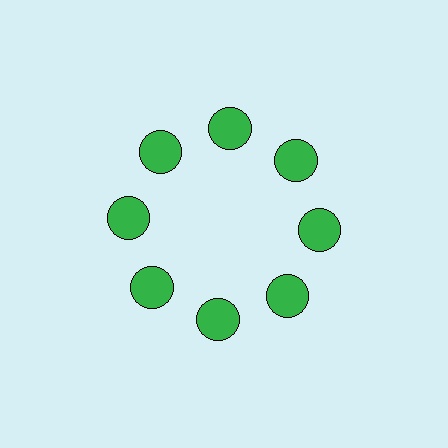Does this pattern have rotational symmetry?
Yes, this pattern has 8-fold rotational symmetry. It looks the same after rotating 45 degrees around the center.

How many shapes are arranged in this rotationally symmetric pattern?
There are 8 shapes, arranged in 8 groups of 1.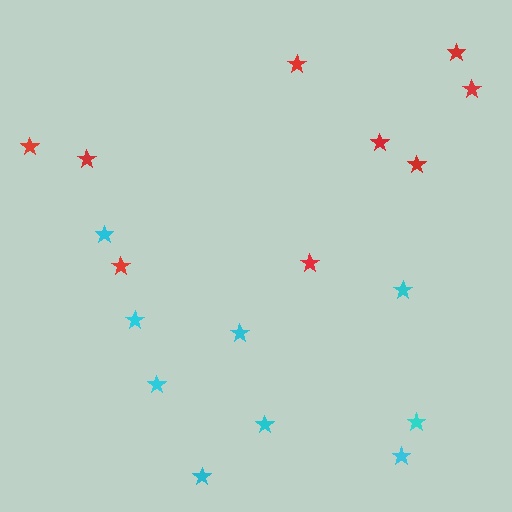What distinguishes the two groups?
There are 2 groups: one group of cyan stars (9) and one group of red stars (9).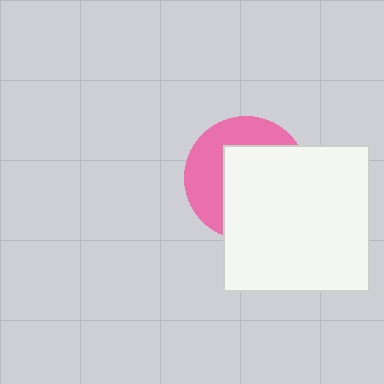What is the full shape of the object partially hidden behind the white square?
The partially hidden object is a pink circle.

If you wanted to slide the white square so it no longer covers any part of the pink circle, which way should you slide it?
Slide it toward the lower-right — that is the most direct way to separate the two shapes.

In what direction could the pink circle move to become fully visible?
The pink circle could move toward the upper-left. That would shift it out from behind the white square entirely.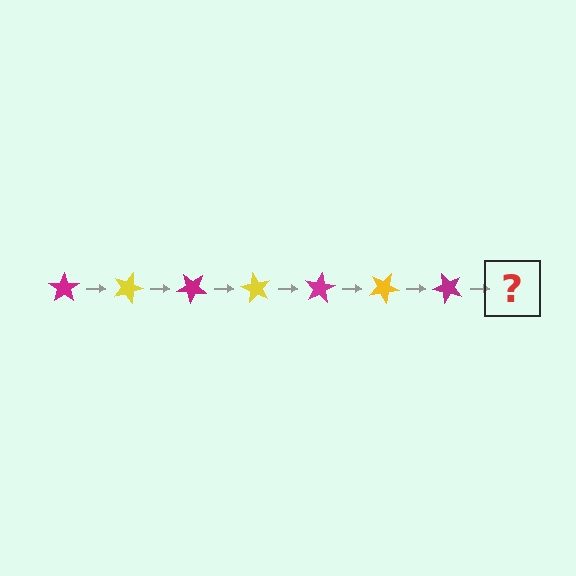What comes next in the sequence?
The next element should be a yellow star, rotated 140 degrees from the start.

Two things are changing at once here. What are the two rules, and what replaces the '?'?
The two rules are that it rotates 20 degrees each step and the color cycles through magenta and yellow. The '?' should be a yellow star, rotated 140 degrees from the start.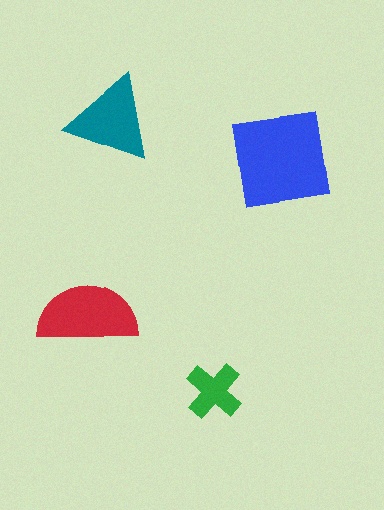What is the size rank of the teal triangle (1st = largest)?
3rd.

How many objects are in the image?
There are 4 objects in the image.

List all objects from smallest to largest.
The green cross, the teal triangle, the red semicircle, the blue square.